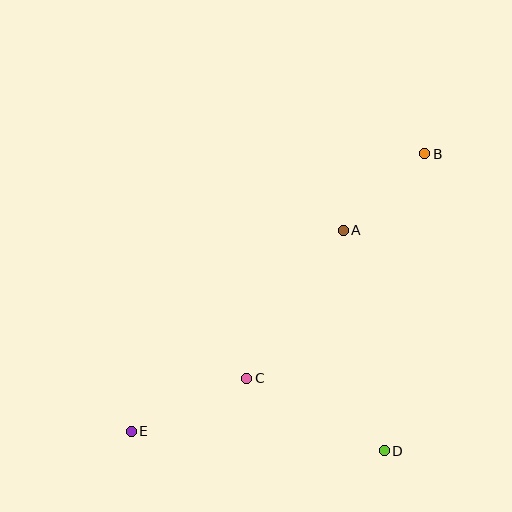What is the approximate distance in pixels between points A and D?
The distance between A and D is approximately 224 pixels.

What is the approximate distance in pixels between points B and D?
The distance between B and D is approximately 300 pixels.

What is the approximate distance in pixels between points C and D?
The distance between C and D is approximately 156 pixels.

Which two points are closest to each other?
Points A and B are closest to each other.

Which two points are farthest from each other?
Points B and E are farthest from each other.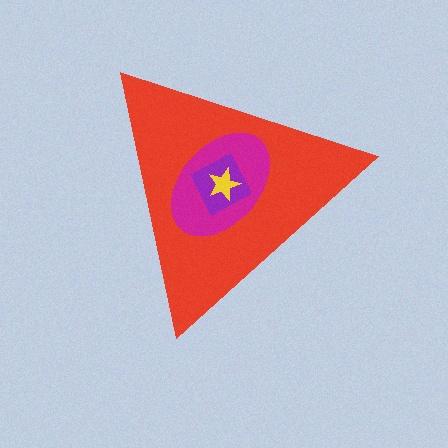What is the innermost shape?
The yellow star.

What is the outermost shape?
The red triangle.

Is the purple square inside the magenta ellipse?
Yes.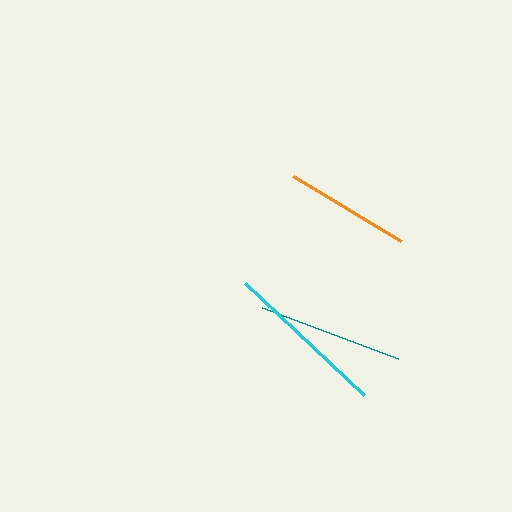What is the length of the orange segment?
The orange segment is approximately 126 pixels long.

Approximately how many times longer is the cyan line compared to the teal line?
The cyan line is approximately 1.1 times the length of the teal line.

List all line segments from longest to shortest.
From longest to shortest: cyan, teal, orange.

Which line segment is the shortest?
The orange line is the shortest at approximately 126 pixels.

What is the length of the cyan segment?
The cyan segment is approximately 164 pixels long.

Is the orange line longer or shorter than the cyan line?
The cyan line is longer than the orange line.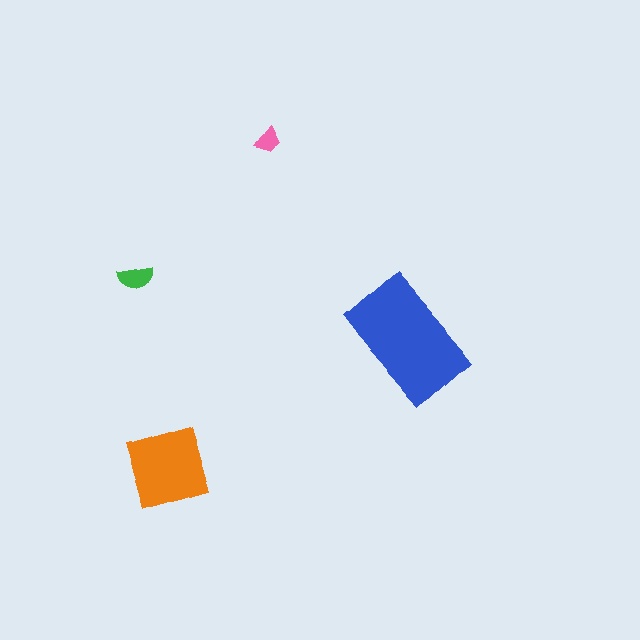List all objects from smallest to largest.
The pink trapezoid, the green semicircle, the orange diamond, the blue rectangle.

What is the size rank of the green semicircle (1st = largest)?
3rd.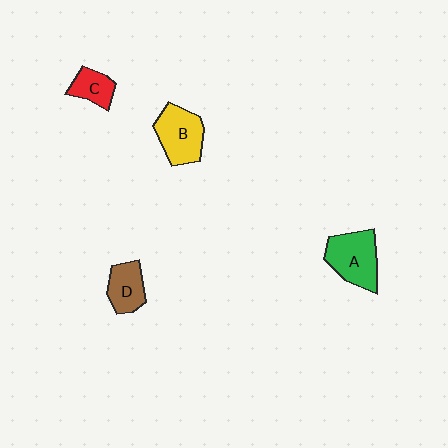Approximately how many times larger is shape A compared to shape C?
Approximately 1.9 times.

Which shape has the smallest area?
Shape C (red).